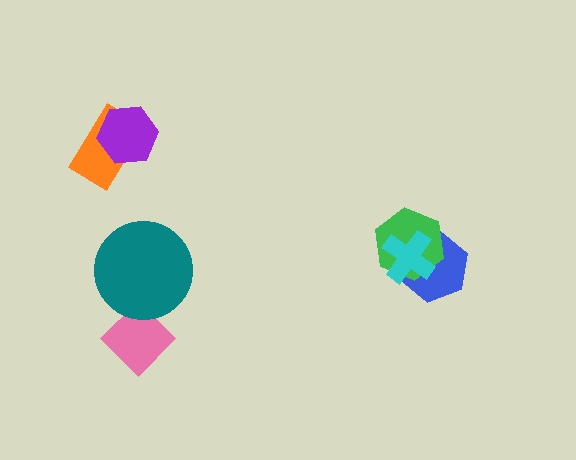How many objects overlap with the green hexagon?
2 objects overlap with the green hexagon.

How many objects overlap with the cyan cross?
2 objects overlap with the cyan cross.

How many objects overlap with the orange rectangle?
1 object overlaps with the orange rectangle.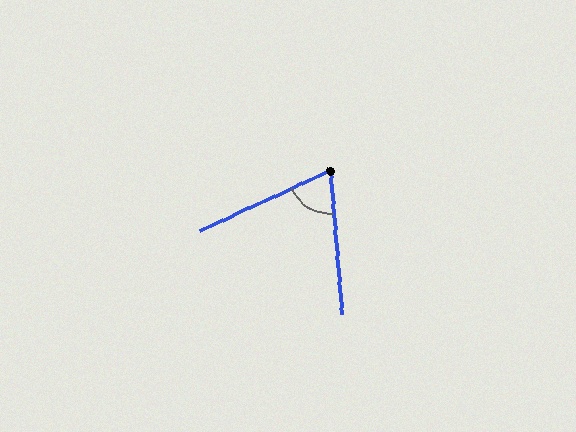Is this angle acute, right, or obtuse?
It is acute.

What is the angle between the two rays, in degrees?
Approximately 70 degrees.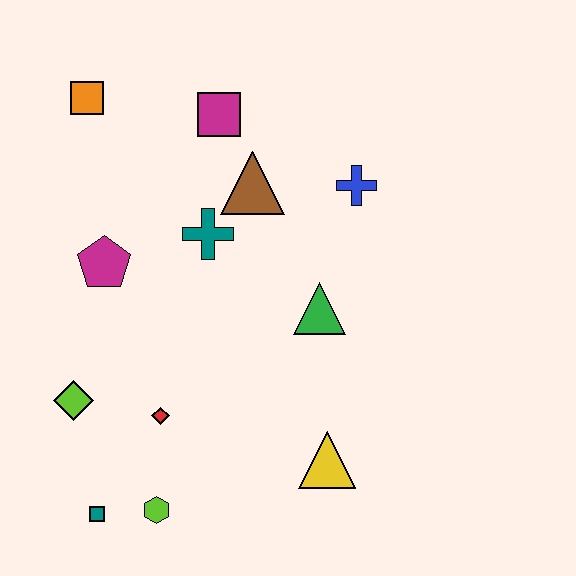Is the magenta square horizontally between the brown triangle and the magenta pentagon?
Yes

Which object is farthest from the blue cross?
The teal square is farthest from the blue cross.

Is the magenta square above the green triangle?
Yes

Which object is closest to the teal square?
The lime hexagon is closest to the teal square.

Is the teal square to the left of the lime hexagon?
Yes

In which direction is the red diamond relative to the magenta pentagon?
The red diamond is below the magenta pentagon.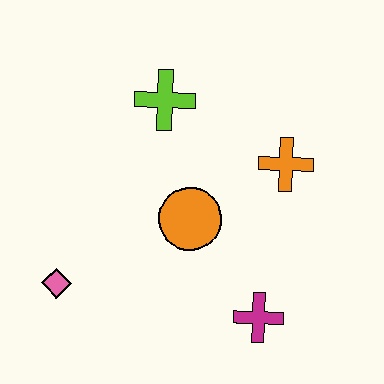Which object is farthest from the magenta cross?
The lime cross is farthest from the magenta cross.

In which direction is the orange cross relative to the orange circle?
The orange cross is to the right of the orange circle.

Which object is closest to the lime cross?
The orange circle is closest to the lime cross.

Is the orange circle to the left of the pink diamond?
No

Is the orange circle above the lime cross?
No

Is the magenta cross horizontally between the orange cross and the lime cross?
Yes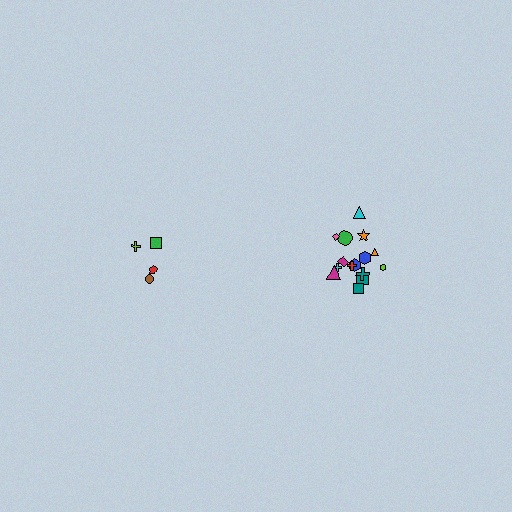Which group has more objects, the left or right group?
The right group.